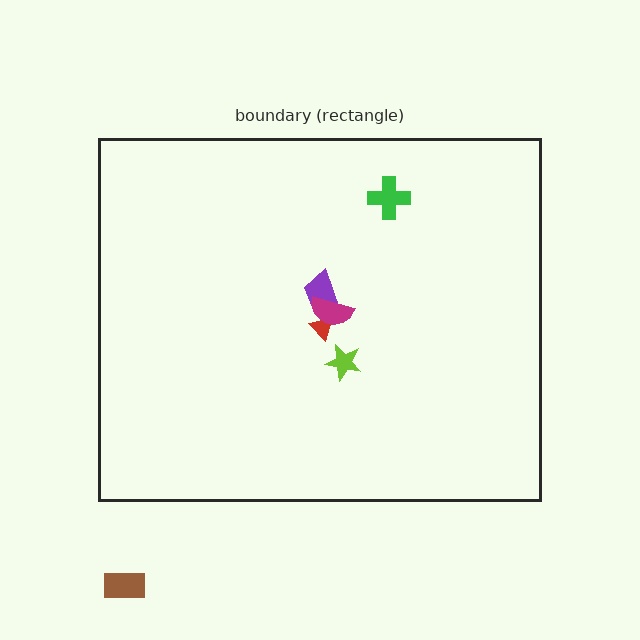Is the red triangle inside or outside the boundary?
Inside.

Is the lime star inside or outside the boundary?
Inside.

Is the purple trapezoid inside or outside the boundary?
Inside.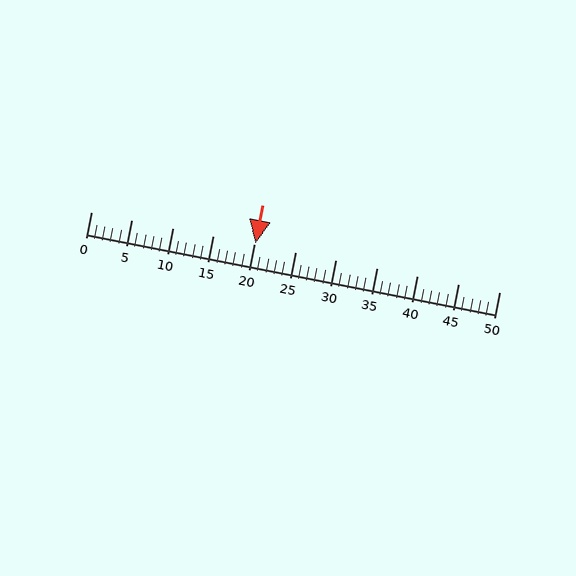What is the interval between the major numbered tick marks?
The major tick marks are spaced 5 units apart.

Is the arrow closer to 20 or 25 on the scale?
The arrow is closer to 20.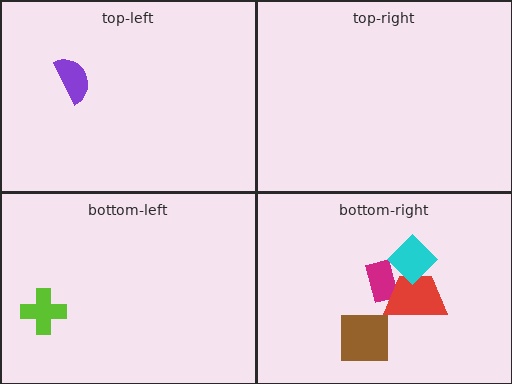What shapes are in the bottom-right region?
The magenta rectangle, the brown square, the red trapezoid, the cyan diamond.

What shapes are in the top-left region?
The purple semicircle.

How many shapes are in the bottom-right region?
4.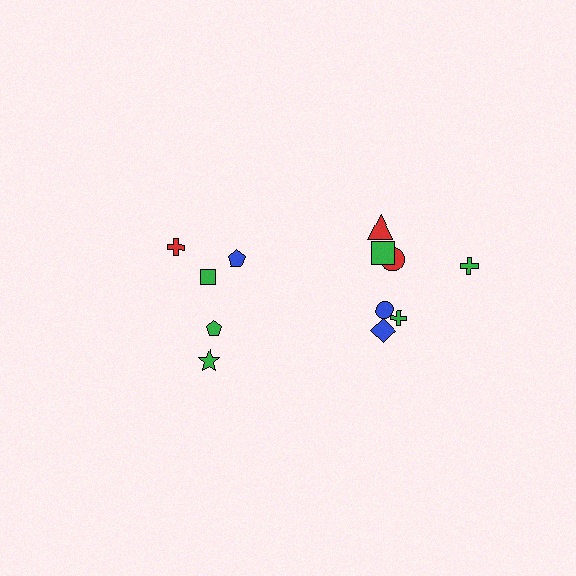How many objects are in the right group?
There are 7 objects.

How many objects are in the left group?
There are 5 objects.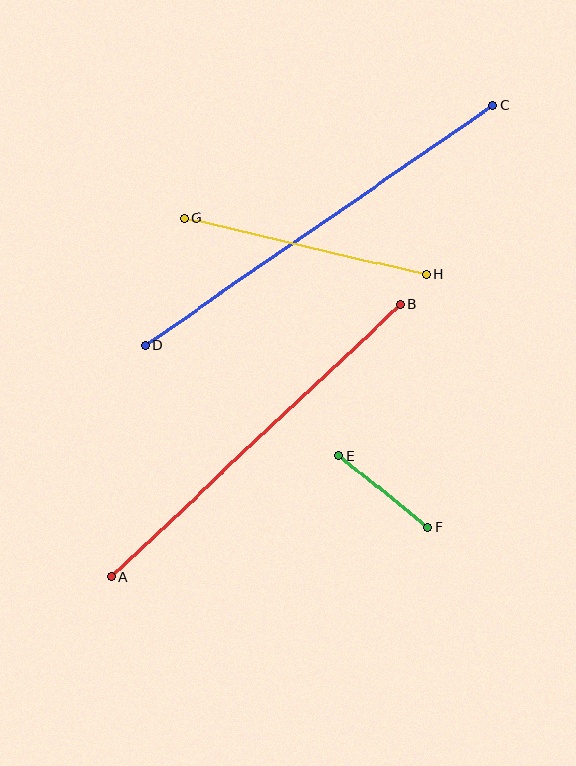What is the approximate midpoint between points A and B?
The midpoint is at approximately (256, 441) pixels.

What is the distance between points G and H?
The distance is approximately 249 pixels.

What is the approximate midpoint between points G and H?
The midpoint is at approximately (305, 246) pixels.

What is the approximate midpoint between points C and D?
The midpoint is at approximately (319, 225) pixels.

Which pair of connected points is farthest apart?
Points C and D are farthest apart.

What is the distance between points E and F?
The distance is approximately 114 pixels.